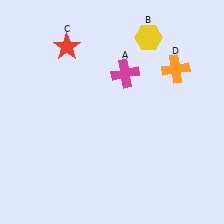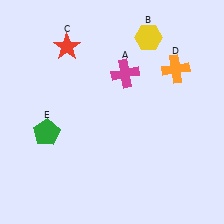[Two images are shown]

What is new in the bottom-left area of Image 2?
A green pentagon (E) was added in the bottom-left area of Image 2.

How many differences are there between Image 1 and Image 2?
There is 1 difference between the two images.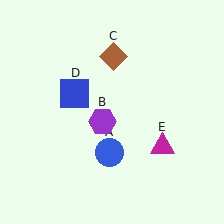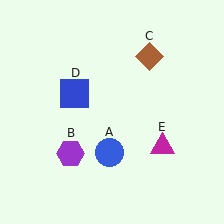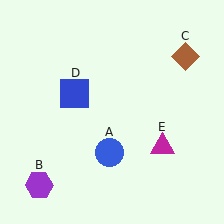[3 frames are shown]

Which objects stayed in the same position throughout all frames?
Blue circle (object A) and blue square (object D) and magenta triangle (object E) remained stationary.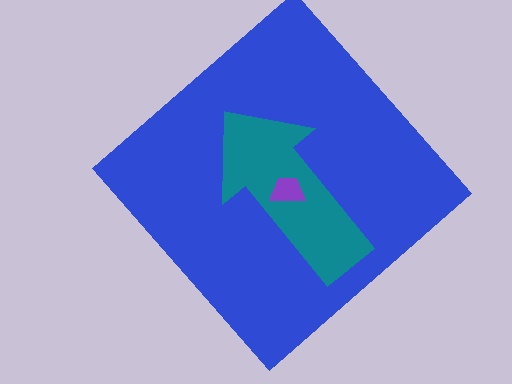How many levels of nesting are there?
3.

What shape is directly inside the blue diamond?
The teal arrow.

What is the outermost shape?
The blue diamond.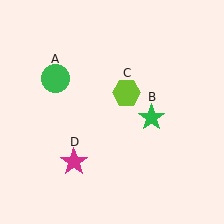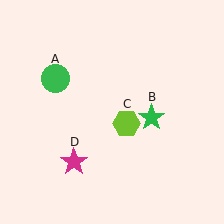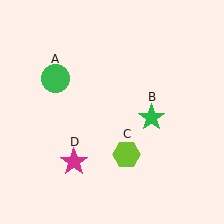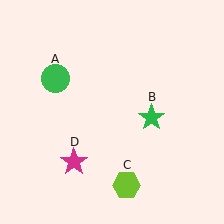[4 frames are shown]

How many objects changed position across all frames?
1 object changed position: lime hexagon (object C).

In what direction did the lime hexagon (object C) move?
The lime hexagon (object C) moved down.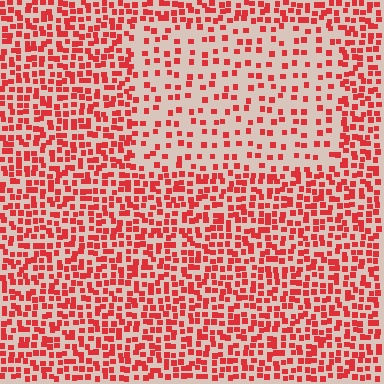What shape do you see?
I see a rectangle.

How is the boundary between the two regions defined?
The boundary is defined by a change in element density (approximately 2.2x ratio). All elements are the same color, size, and shape.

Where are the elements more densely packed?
The elements are more densely packed outside the rectangle boundary.